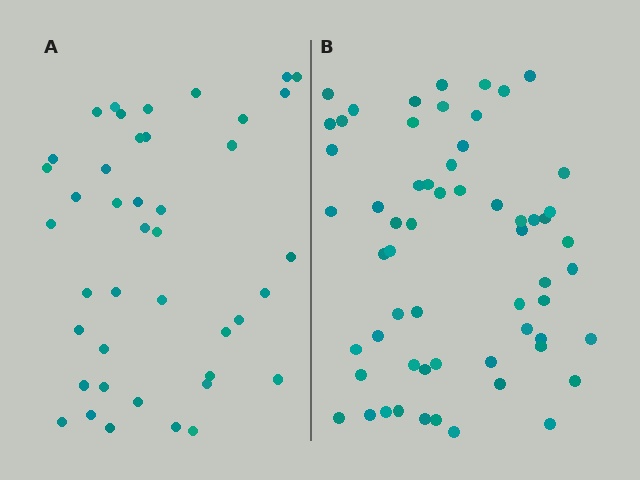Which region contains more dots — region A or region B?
Region B (the right region) has more dots.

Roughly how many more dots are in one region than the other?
Region B has approximately 20 more dots than region A.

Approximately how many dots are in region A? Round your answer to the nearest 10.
About 40 dots. (The exact count is 42, which rounds to 40.)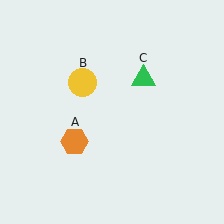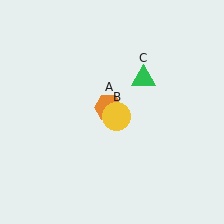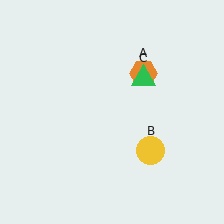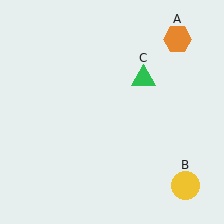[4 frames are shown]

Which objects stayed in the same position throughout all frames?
Green triangle (object C) remained stationary.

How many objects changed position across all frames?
2 objects changed position: orange hexagon (object A), yellow circle (object B).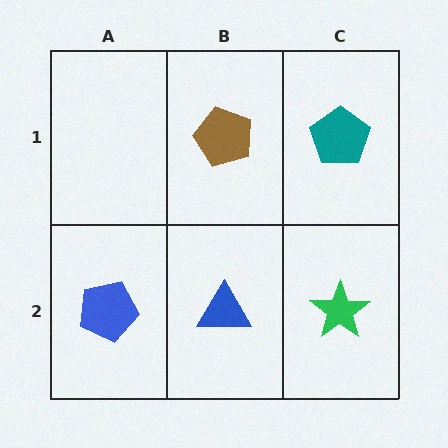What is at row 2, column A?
A blue pentagon.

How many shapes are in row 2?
3 shapes.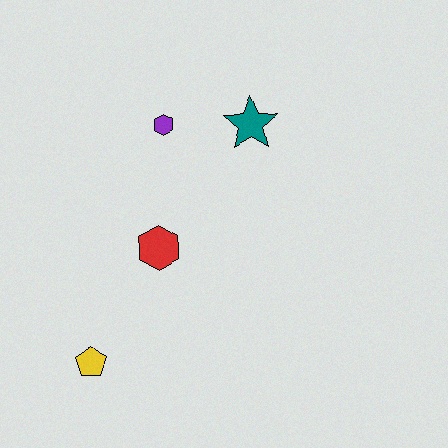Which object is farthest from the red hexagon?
The teal star is farthest from the red hexagon.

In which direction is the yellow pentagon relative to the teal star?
The yellow pentagon is below the teal star.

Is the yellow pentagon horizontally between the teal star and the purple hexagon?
No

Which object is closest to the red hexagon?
The purple hexagon is closest to the red hexagon.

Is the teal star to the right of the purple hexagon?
Yes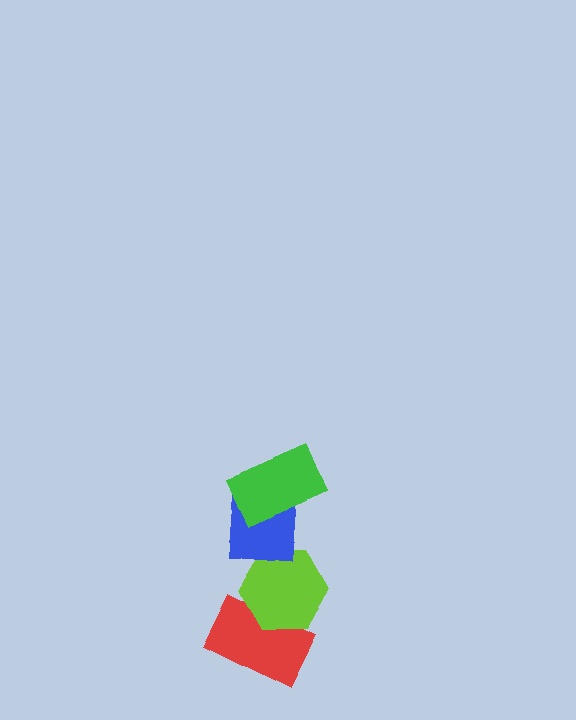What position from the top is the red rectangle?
The red rectangle is 4th from the top.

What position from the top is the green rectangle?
The green rectangle is 1st from the top.